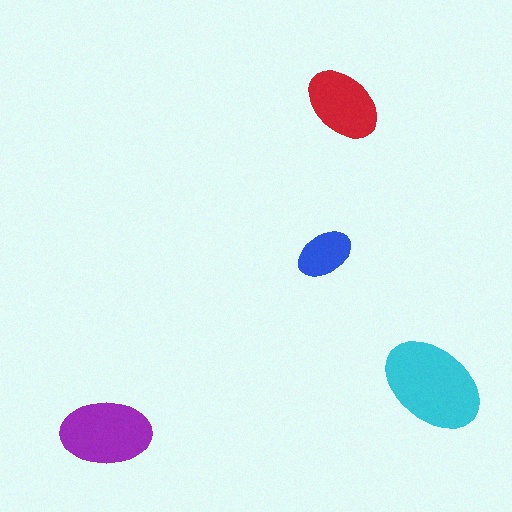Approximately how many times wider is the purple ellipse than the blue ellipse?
About 1.5 times wider.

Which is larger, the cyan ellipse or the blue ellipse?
The cyan one.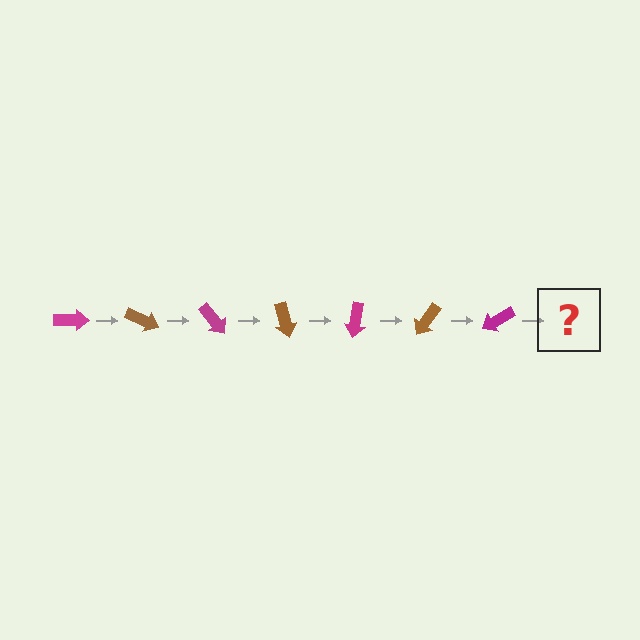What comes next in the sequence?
The next element should be a brown arrow, rotated 175 degrees from the start.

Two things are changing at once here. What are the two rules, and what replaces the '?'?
The two rules are that it rotates 25 degrees each step and the color cycles through magenta and brown. The '?' should be a brown arrow, rotated 175 degrees from the start.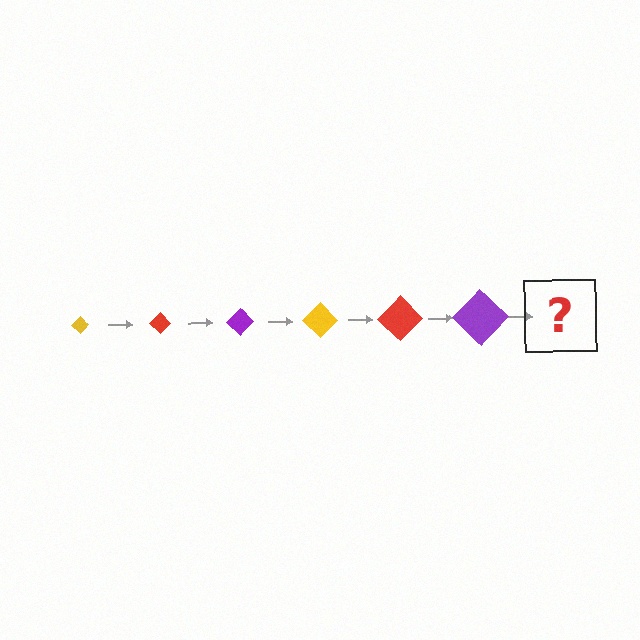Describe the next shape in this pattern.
It should be a yellow diamond, larger than the previous one.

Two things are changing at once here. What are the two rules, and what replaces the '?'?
The two rules are that the diamond grows larger each step and the color cycles through yellow, red, and purple. The '?' should be a yellow diamond, larger than the previous one.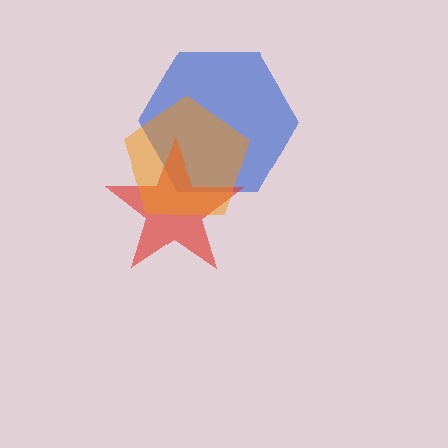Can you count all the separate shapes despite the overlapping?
Yes, there are 3 separate shapes.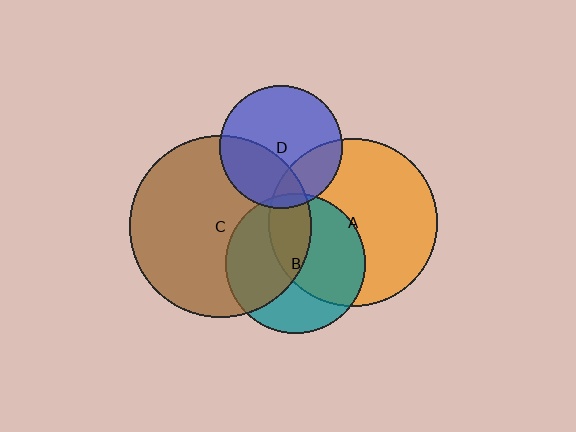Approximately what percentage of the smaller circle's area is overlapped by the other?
Approximately 35%.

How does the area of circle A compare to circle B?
Approximately 1.4 times.